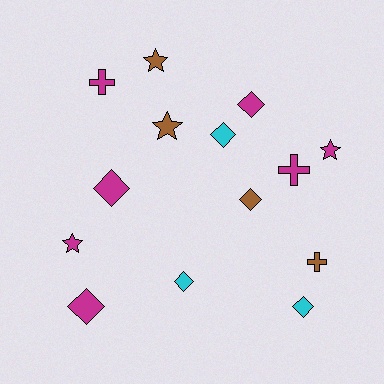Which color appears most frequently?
Magenta, with 7 objects.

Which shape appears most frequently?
Diamond, with 7 objects.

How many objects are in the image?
There are 14 objects.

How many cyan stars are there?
There are no cyan stars.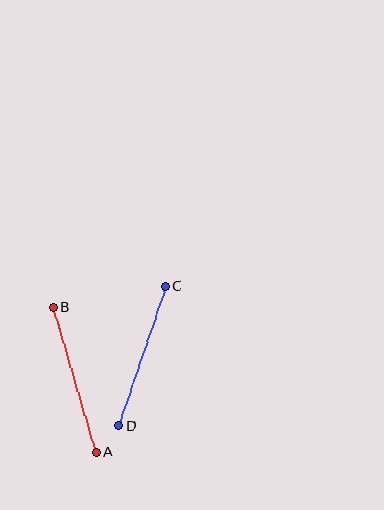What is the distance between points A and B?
The distance is approximately 151 pixels.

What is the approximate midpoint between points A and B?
The midpoint is at approximately (75, 380) pixels.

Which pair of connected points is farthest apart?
Points A and B are farthest apart.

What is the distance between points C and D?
The distance is approximately 147 pixels.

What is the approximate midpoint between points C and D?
The midpoint is at approximately (142, 356) pixels.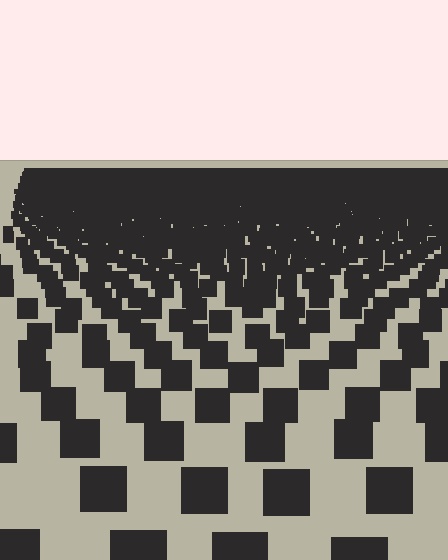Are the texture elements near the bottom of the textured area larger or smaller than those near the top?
Larger. Near the bottom, elements are closer to the viewer and appear at a bigger on-screen size.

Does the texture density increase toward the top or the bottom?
Density increases toward the top.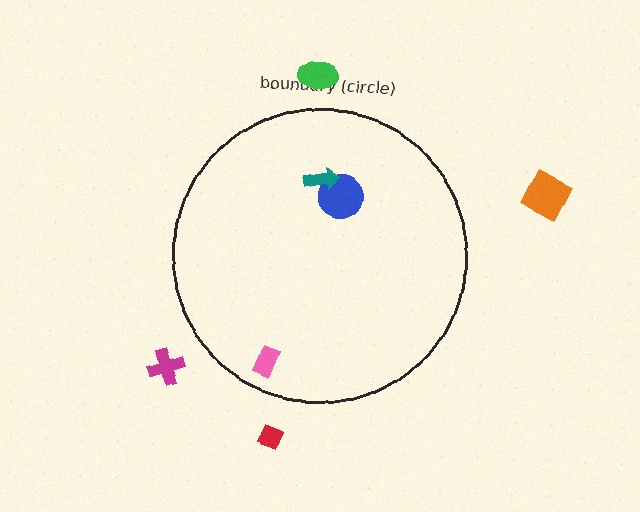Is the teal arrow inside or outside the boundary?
Inside.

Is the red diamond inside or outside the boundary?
Outside.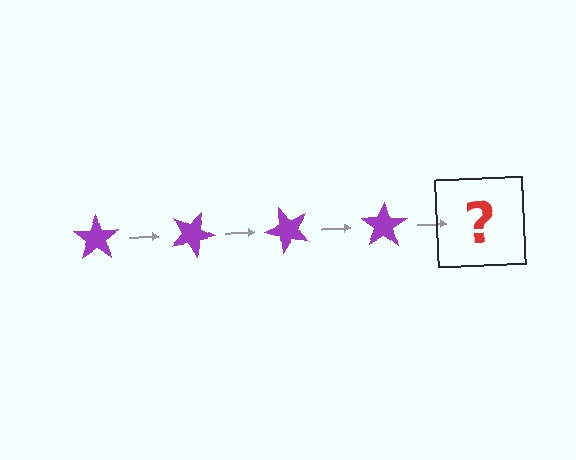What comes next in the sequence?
The next element should be a purple star rotated 100 degrees.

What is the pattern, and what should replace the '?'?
The pattern is that the star rotates 25 degrees each step. The '?' should be a purple star rotated 100 degrees.